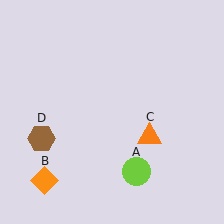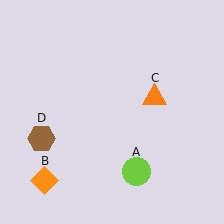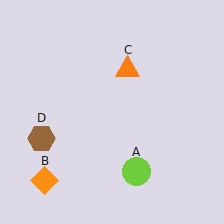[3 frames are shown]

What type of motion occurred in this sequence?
The orange triangle (object C) rotated counterclockwise around the center of the scene.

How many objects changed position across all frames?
1 object changed position: orange triangle (object C).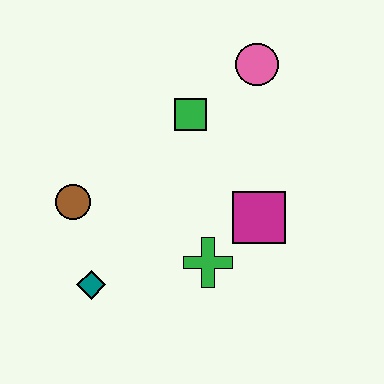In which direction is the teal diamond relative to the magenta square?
The teal diamond is to the left of the magenta square.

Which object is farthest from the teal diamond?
The pink circle is farthest from the teal diamond.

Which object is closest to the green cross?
The magenta square is closest to the green cross.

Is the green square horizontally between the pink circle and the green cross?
No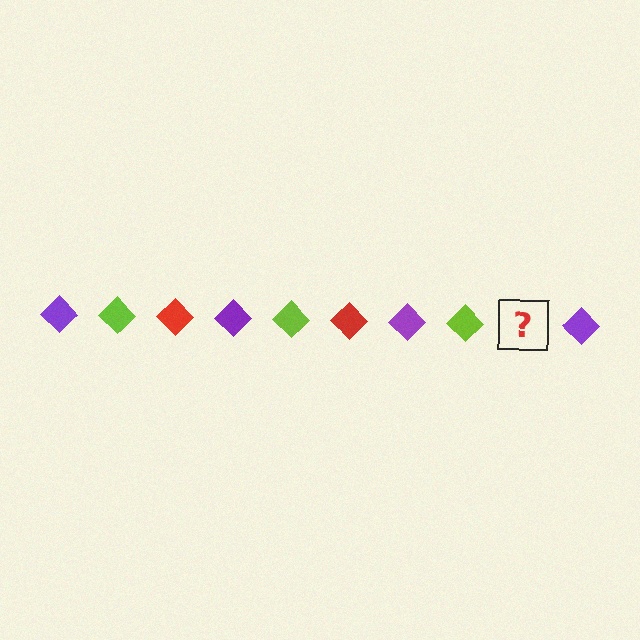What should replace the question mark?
The question mark should be replaced with a red diamond.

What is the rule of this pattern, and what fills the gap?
The rule is that the pattern cycles through purple, lime, red diamonds. The gap should be filled with a red diamond.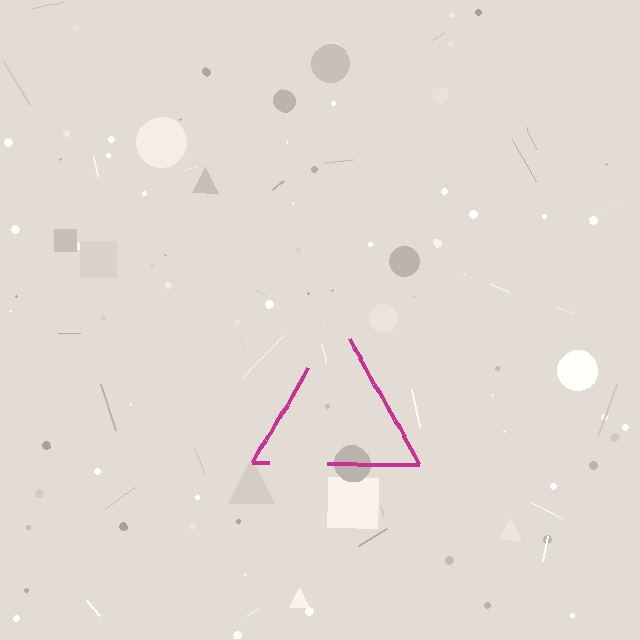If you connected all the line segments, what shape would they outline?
They would outline a triangle.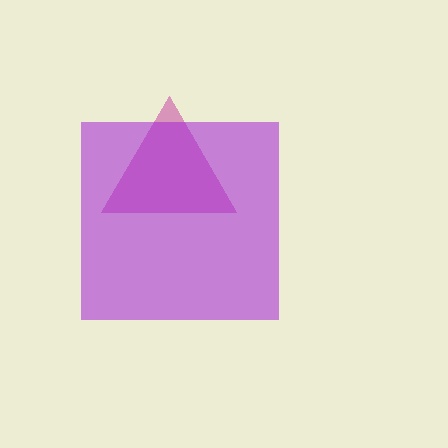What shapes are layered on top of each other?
The layered shapes are: a magenta triangle, a purple square.